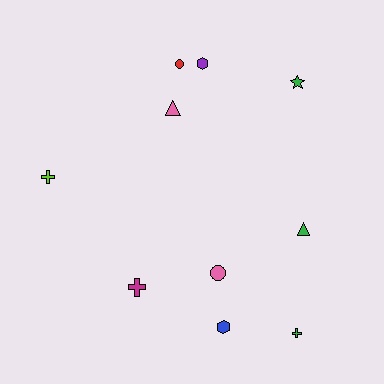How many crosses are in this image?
There are 3 crosses.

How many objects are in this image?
There are 10 objects.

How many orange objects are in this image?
There are no orange objects.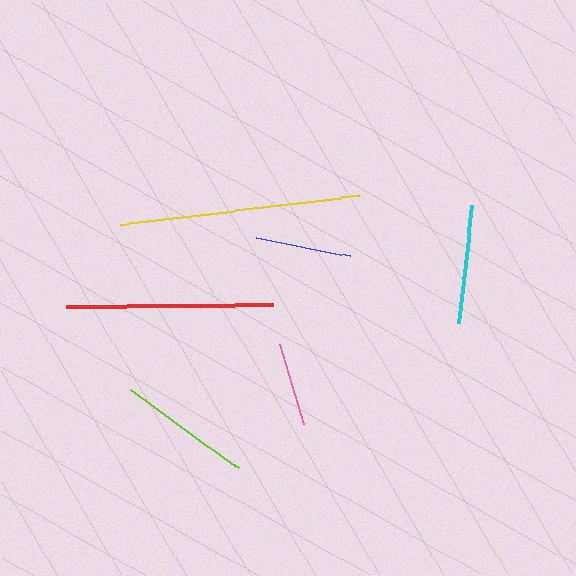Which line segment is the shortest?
The pink line is the shortest at approximately 84 pixels.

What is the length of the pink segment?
The pink segment is approximately 84 pixels long.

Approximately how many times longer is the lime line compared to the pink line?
The lime line is approximately 1.6 times the length of the pink line.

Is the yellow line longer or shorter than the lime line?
The yellow line is longer than the lime line.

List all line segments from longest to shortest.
From longest to shortest: yellow, red, lime, cyan, blue, pink.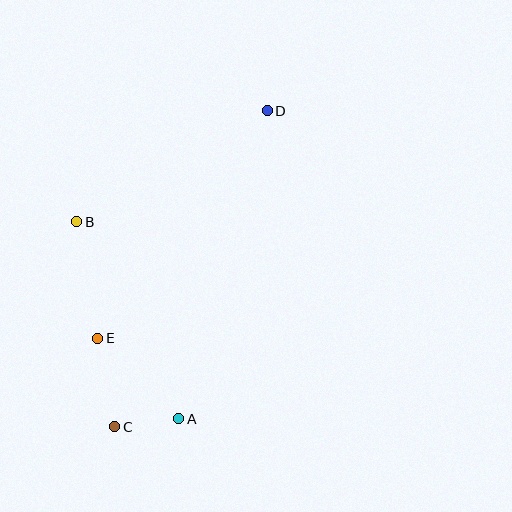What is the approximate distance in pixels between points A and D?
The distance between A and D is approximately 321 pixels.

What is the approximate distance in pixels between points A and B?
The distance between A and B is approximately 222 pixels.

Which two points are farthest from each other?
Points C and D are farthest from each other.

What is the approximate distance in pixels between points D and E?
The distance between D and E is approximately 284 pixels.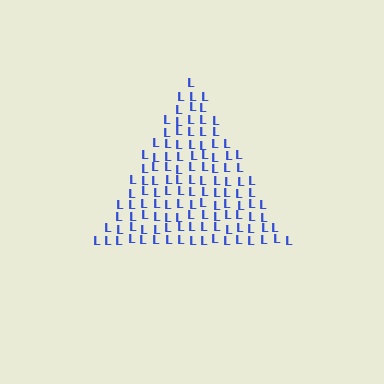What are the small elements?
The small elements are letter L's.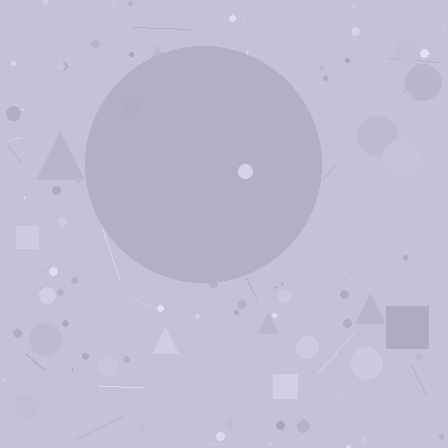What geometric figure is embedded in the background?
A circle is embedded in the background.